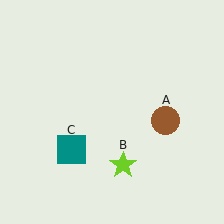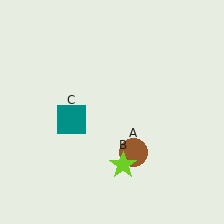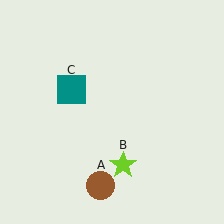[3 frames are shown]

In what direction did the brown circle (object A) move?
The brown circle (object A) moved down and to the left.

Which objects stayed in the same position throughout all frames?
Lime star (object B) remained stationary.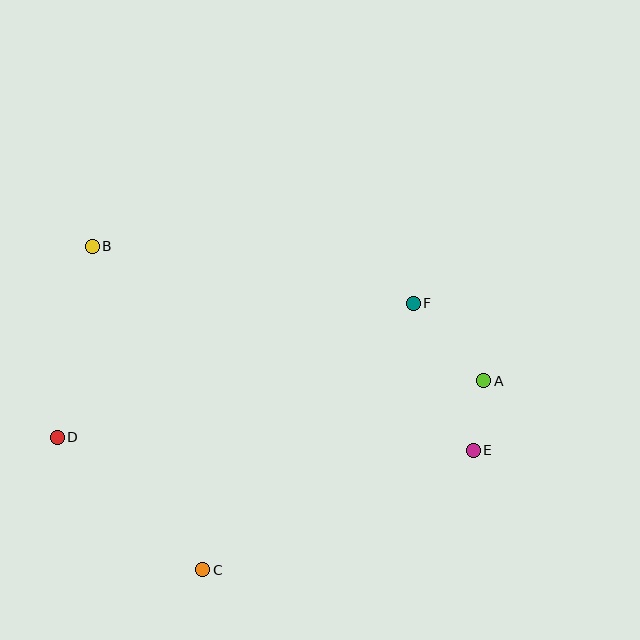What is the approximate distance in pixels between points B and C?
The distance between B and C is approximately 342 pixels.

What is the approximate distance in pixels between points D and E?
The distance between D and E is approximately 416 pixels.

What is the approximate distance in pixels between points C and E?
The distance between C and E is approximately 296 pixels.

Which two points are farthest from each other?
Points B and E are farthest from each other.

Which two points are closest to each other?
Points A and E are closest to each other.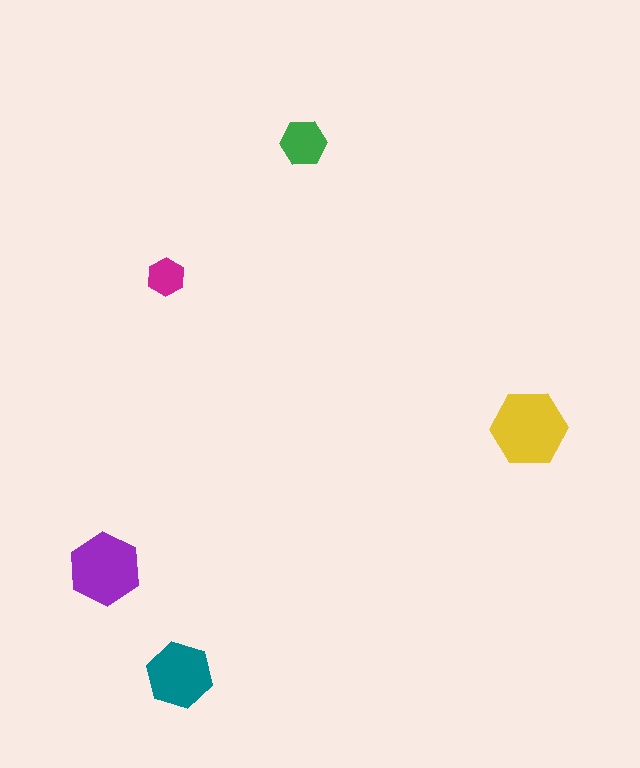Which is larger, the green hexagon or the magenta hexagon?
The green one.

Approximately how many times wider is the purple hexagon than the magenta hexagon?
About 2 times wider.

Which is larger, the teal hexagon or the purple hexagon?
The purple one.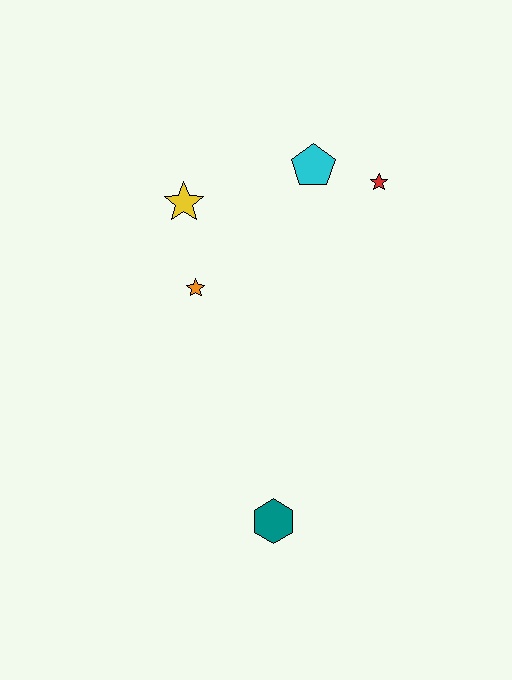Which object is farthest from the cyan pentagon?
The teal hexagon is farthest from the cyan pentagon.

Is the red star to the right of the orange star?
Yes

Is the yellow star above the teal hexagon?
Yes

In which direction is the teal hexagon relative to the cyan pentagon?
The teal hexagon is below the cyan pentagon.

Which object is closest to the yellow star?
The orange star is closest to the yellow star.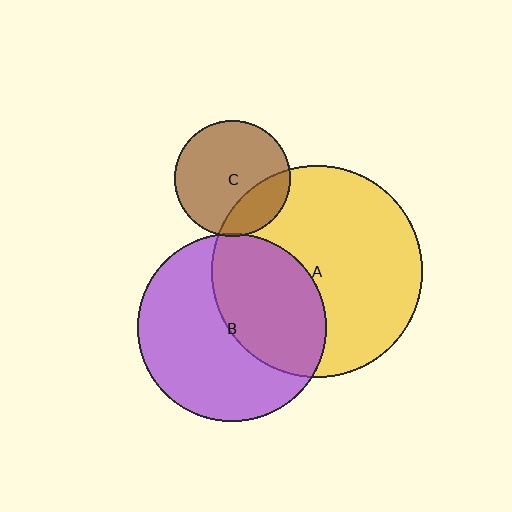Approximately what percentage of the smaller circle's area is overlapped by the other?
Approximately 5%.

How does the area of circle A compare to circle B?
Approximately 1.3 times.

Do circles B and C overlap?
Yes.